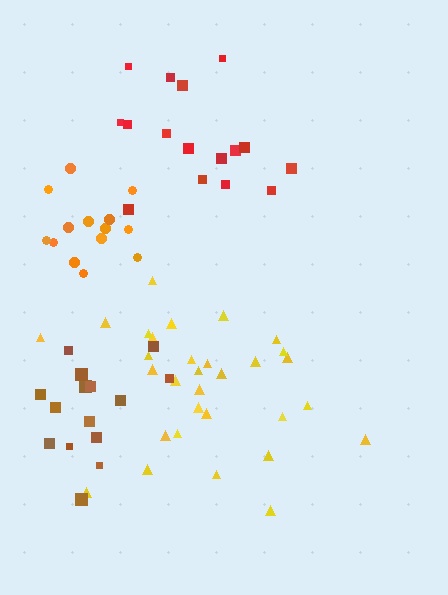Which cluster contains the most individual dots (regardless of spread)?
Yellow (32).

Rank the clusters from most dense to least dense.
orange, brown, yellow, red.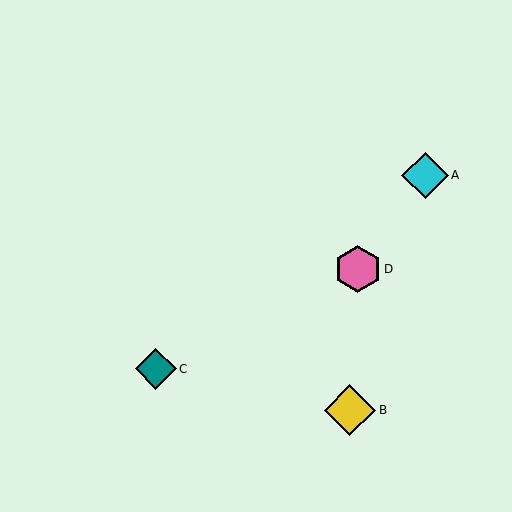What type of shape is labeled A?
Shape A is a cyan diamond.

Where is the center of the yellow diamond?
The center of the yellow diamond is at (350, 410).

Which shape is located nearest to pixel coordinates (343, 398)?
The yellow diamond (labeled B) at (350, 410) is nearest to that location.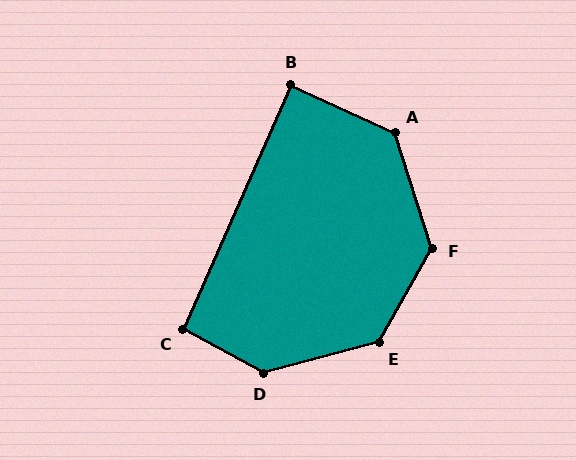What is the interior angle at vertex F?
Approximately 133 degrees (obtuse).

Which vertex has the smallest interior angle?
B, at approximately 89 degrees.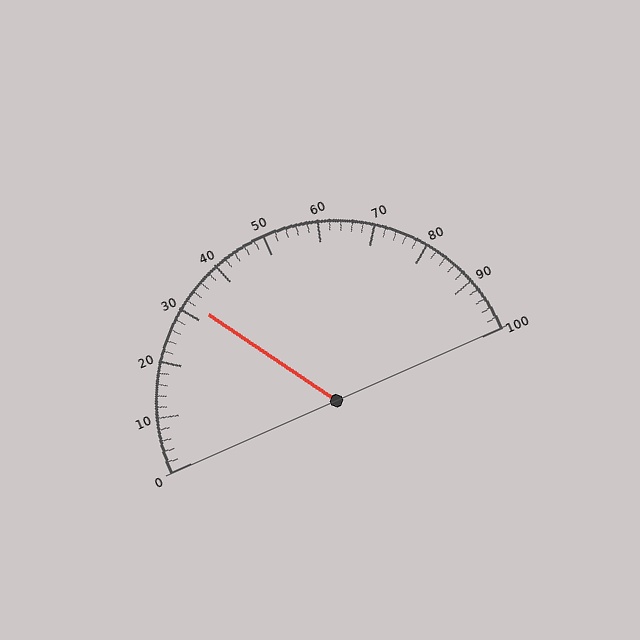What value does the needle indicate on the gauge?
The needle indicates approximately 32.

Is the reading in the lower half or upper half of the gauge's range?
The reading is in the lower half of the range (0 to 100).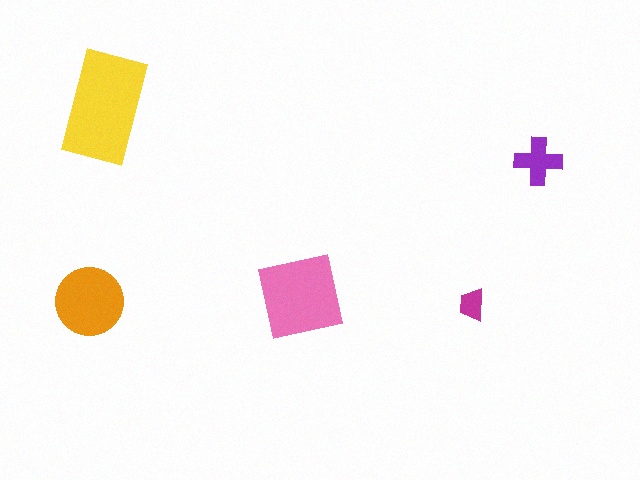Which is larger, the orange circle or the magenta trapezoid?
The orange circle.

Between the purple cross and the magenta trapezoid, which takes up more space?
The purple cross.